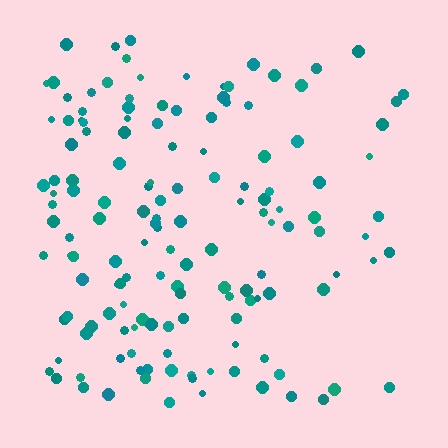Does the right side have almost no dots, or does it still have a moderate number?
Still a moderate number, just noticeably fewer than the left.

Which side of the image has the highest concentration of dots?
The left.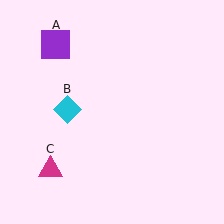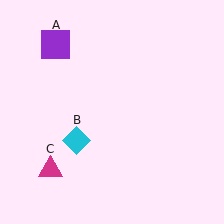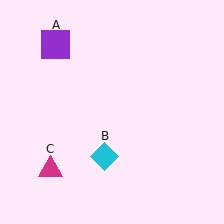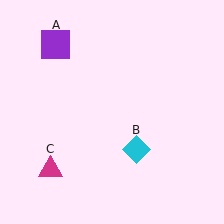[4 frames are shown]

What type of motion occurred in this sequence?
The cyan diamond (object B) rotated counterclockwise around the center of the scene.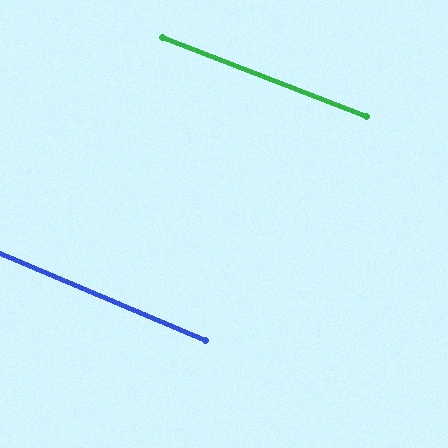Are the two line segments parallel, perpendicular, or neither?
Parallel — their directions differ by only 1.8°.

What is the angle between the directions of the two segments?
Approximately 2 degrees.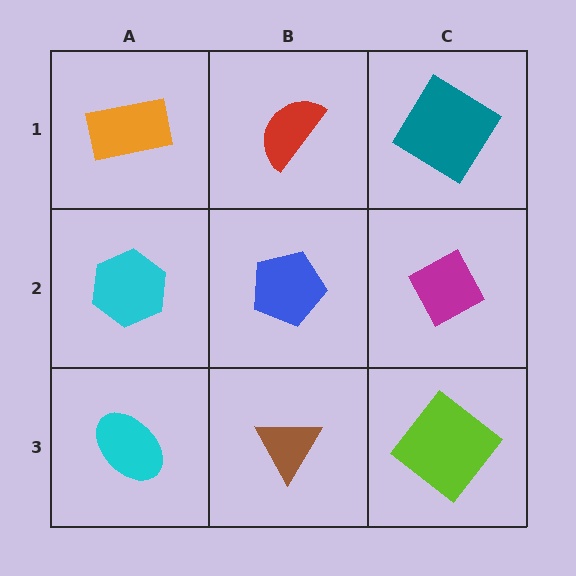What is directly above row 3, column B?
A blue pentagon.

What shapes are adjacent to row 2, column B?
A red semicircle (row 1, column B), a brown triangle (row 3, column B), a cyan hexagon (row 2, column A), a magenta diamond (row 2, column C).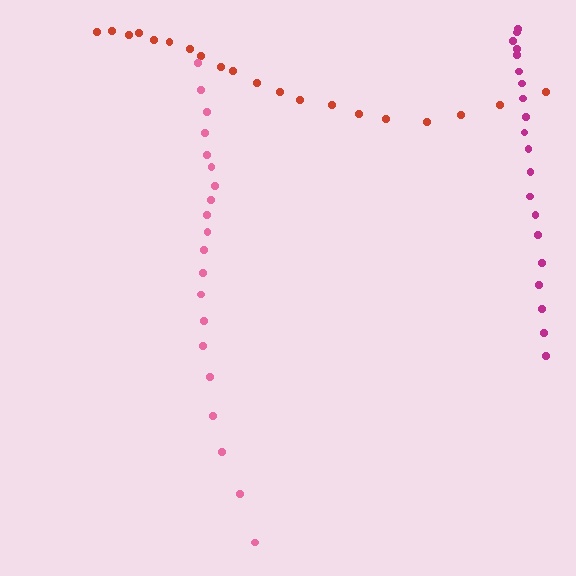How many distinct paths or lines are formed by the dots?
There are 3 distinct paths.